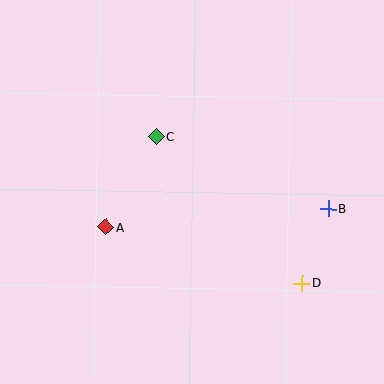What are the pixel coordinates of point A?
Point A is at (106, 227).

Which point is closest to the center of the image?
Point C at (156, 137) is closest to the center.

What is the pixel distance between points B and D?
The distance between B and D is 79 pixels.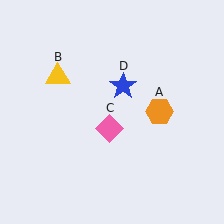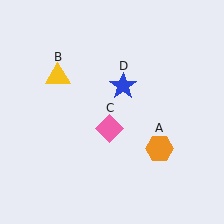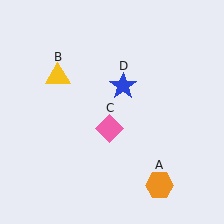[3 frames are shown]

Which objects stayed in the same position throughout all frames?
Yellow triangle (object B) and pink diamond (object C) and blue star (object D) remained stationary.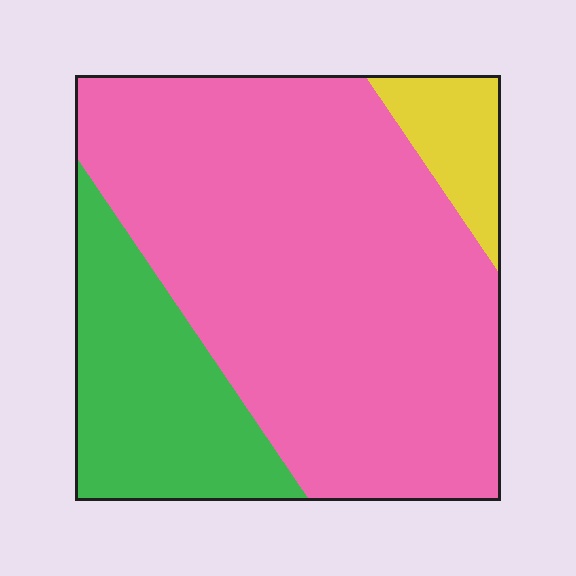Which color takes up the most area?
Pink, at roughly 70%.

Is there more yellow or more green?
Green.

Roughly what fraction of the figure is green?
Green covers around 20% of the figure.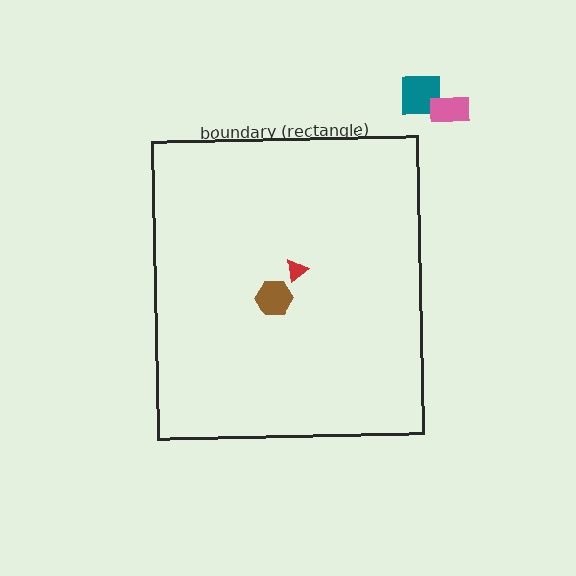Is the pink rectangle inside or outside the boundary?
Outside.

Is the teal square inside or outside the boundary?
Outside.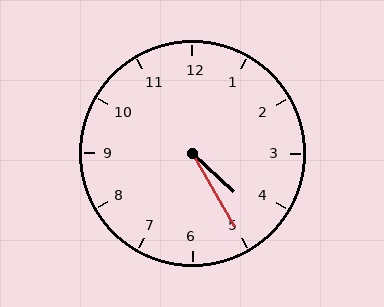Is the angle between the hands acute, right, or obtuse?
It is acute.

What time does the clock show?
4:25.